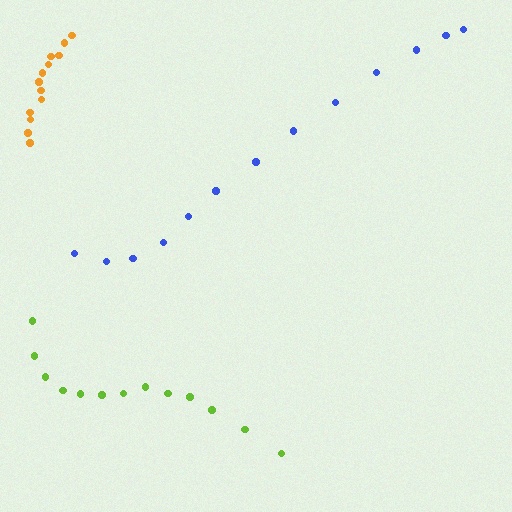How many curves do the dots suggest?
There are 3 distinct paths.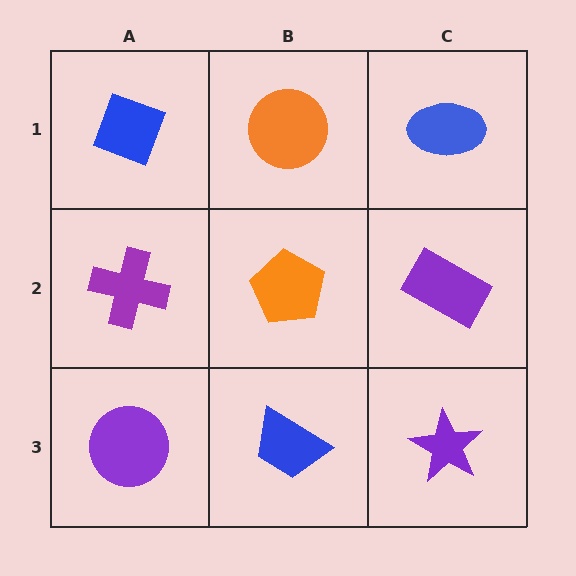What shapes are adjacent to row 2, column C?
A blue ellipse (row 1, column C), a purple star (row 3, column C), an orange pentagon (row 2, column B).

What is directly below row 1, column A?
A purple cross.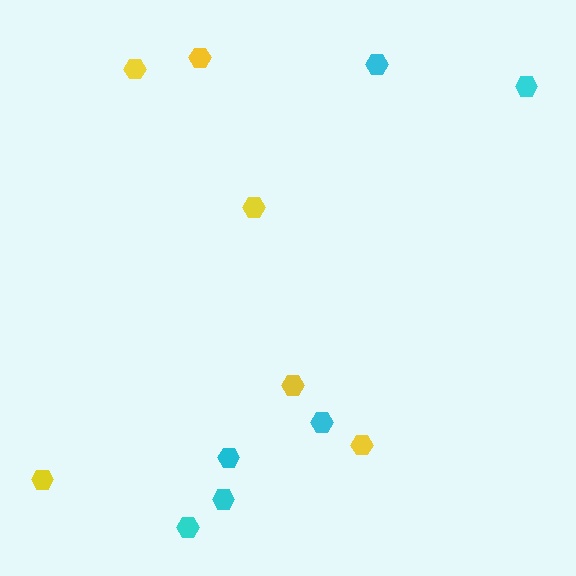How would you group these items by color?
There are 2 groups: one group of yellow hexagons (6) and one group of cyan hexagons (6).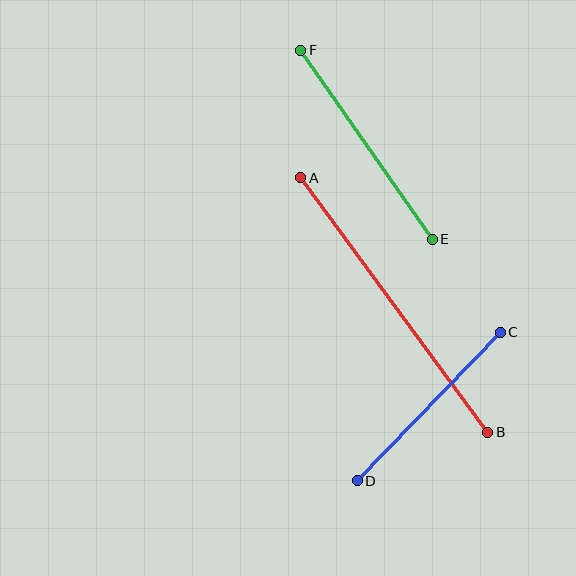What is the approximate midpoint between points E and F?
The midpoint is at approximately (367, 145) pixels.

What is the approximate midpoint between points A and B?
The midpoint is at approximately (394, 305) pixels.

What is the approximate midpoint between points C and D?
The midpoint is at approximately (429, 407) pixels.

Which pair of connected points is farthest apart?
Points A and B are farthest apart.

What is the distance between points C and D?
The distance is approximately 206 pixels.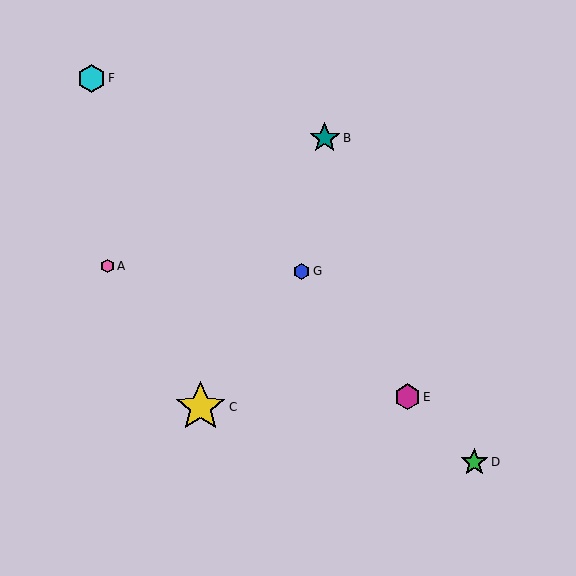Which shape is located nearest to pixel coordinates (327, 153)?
The teal star (labeled B) at (325, 138) is nearest to that location.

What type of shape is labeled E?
Shape E is a magenta hexagon.